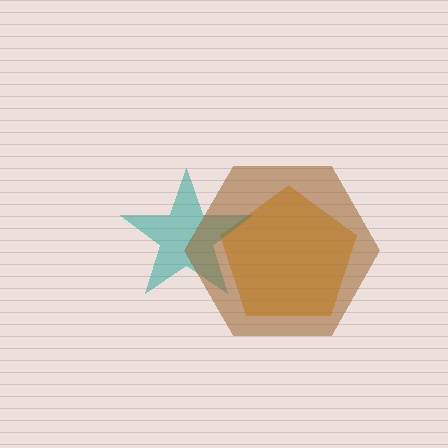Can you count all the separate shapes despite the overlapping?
Yes, there are 3 separate shapes.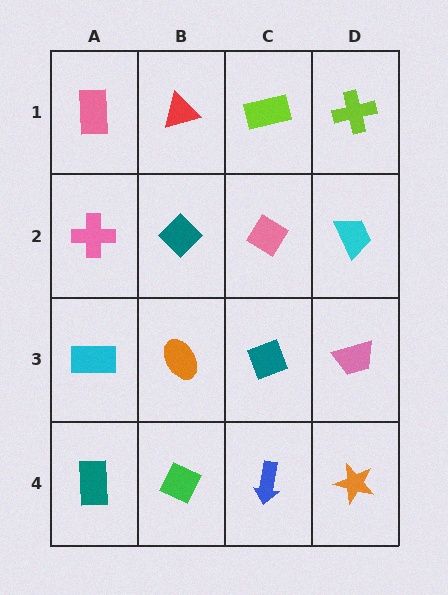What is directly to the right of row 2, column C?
A cyan trapezoid.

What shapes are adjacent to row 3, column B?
A teal diamond (row 2, column B), a green diamond (row 4, column B), a cyan rectangle (row 3, column A), a teal diamond (row 3, column C).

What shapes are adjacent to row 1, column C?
A pink diamond (row 2, column C), a red triangle (row 1, column B), a lime cross (row 1, column D).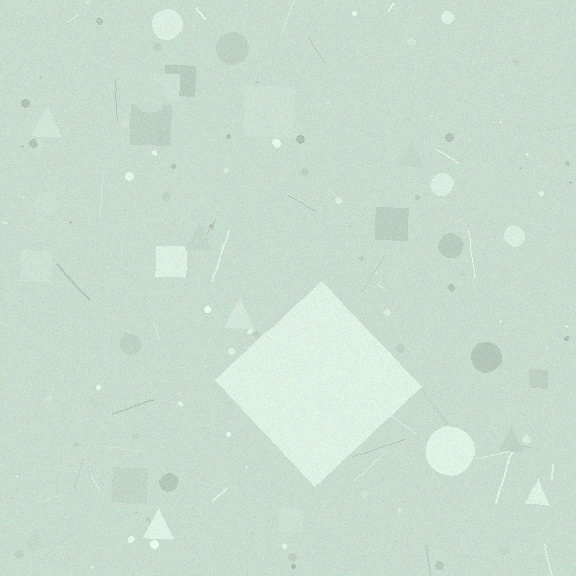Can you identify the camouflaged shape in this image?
The camouflaged shape is a diamond.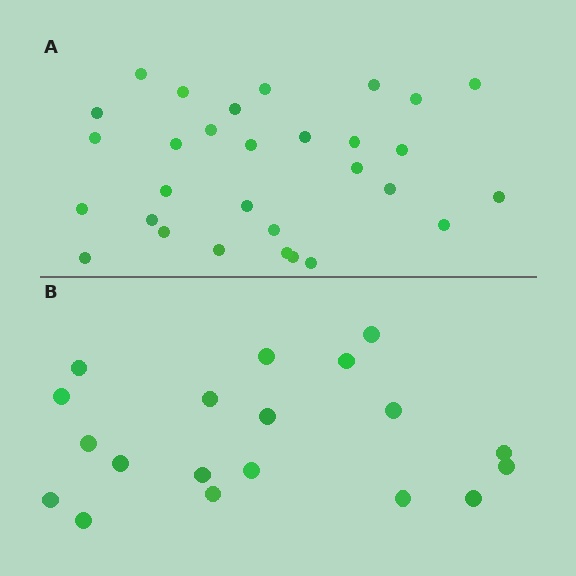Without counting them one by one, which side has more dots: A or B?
Region A (the top region) has more dots.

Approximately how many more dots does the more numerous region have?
Region A has roughly 12 or so more dots than region B.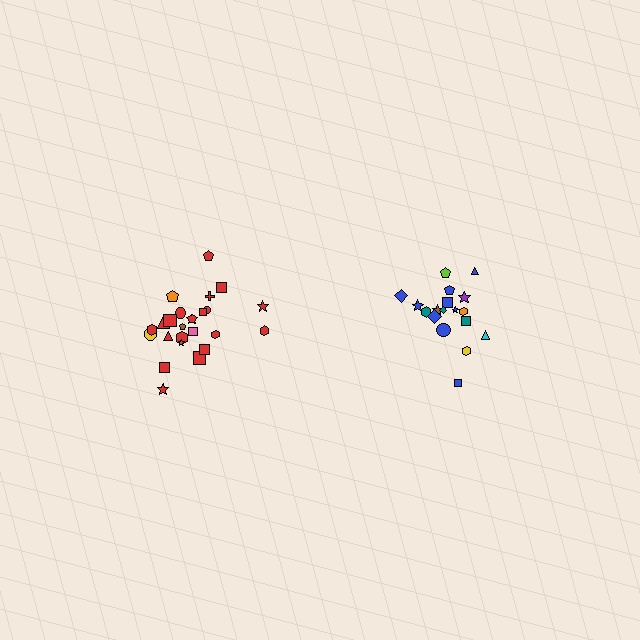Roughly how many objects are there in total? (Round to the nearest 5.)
Roughly 45 objects in total.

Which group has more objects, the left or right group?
The left group.